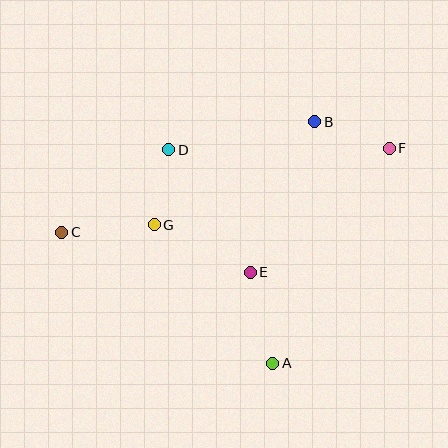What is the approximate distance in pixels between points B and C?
The distance between B and C is approximately 276 pixels.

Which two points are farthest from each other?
Points C and F are farthest from each other.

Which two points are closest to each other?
Points D and G are closest to each other.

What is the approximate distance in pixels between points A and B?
The distance between A and B is approximately 245 pixels.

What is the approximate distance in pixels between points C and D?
The distance between C and D is approximately 135 pixels.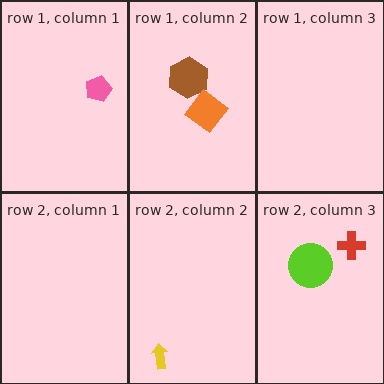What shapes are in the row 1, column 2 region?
The brown hexagon, the orange diamond.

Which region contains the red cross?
The row 2, column 3 region.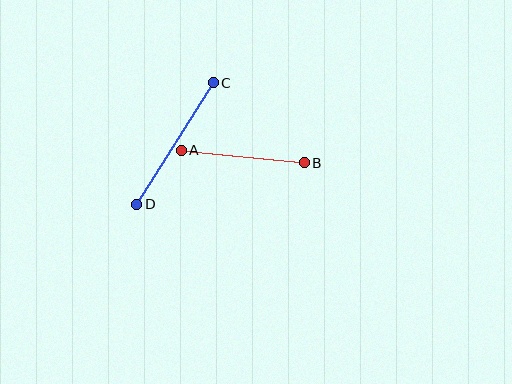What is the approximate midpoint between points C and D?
The midpoint is at approximately (175, 143) pixels.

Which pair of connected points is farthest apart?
Points C and D are farthest apart.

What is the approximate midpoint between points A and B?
The midpoint is at approximately (243, 156) pixels.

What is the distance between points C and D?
The distance is approximately 143 pixels.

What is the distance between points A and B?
The distance is approximately 123 pixels.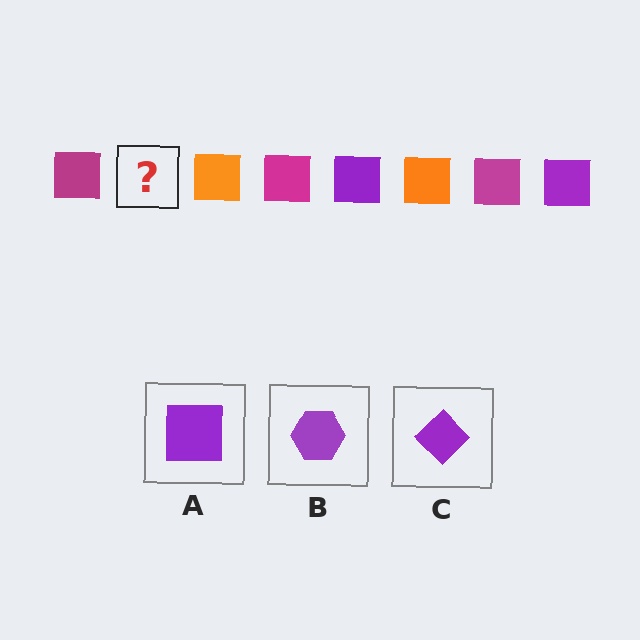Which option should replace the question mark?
Option A.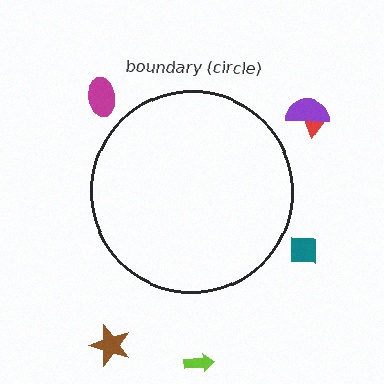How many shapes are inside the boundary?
0 inside, 6 outside.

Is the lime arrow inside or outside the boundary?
Outside.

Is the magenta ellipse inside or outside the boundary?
Outside.